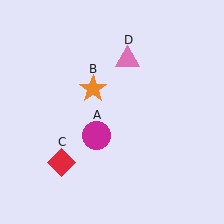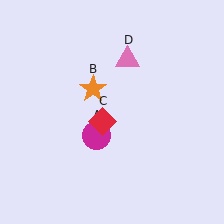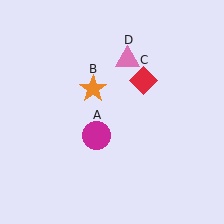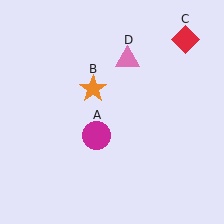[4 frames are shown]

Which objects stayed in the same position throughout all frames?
Magenta circle (object A) and orange star (object B) and pink triangle (object D) remained stationary.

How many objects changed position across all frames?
1 object changed position: red diamond (object C).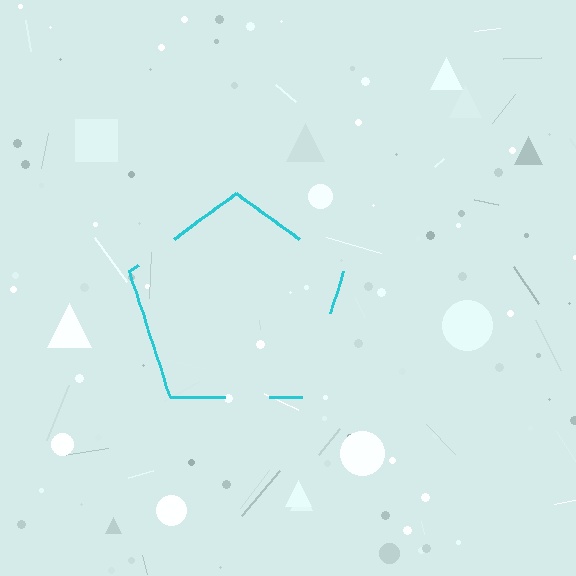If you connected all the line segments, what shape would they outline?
They would outline a pentagon.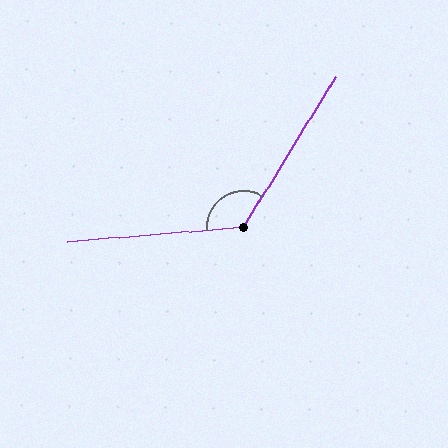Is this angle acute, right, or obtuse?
It is obtuse.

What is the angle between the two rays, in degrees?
Approximately 126 degrees.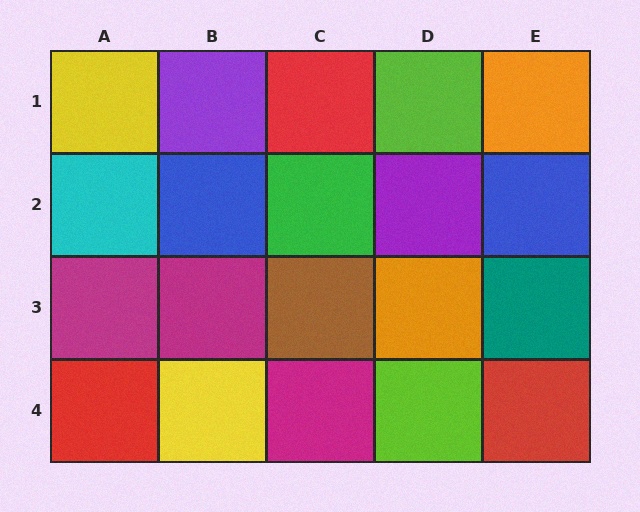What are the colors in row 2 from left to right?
Cyan, blue, green, purple, blue.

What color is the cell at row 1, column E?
Orange.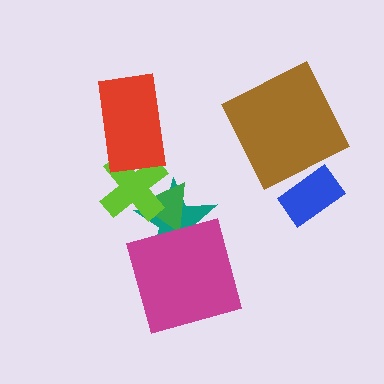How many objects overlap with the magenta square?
1 object overlaps with the magenta square.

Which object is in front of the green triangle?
The lime cross is in front of the green triangle.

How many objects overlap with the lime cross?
3 objects overlap with the lime cross.